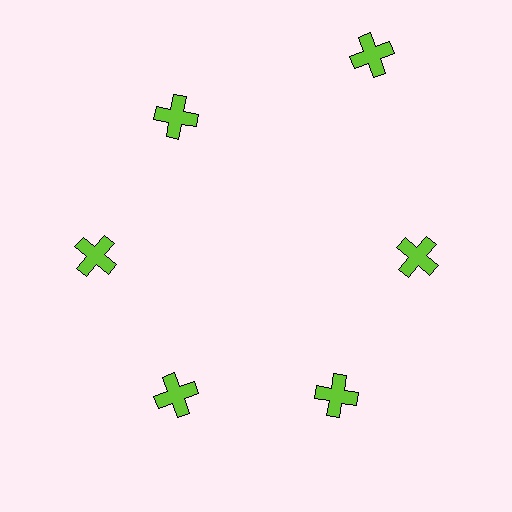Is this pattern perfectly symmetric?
No. The 6 lime crosses are arranged in a ring, but one element near the 1 o'clock position is pushed outward from the center, breaking the 6-fold rotational symmetry.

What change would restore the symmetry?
The symmetry would be restored by moving it inward, back onto the ring so that all 6 crosses sit at equal angles and equal distance from the center.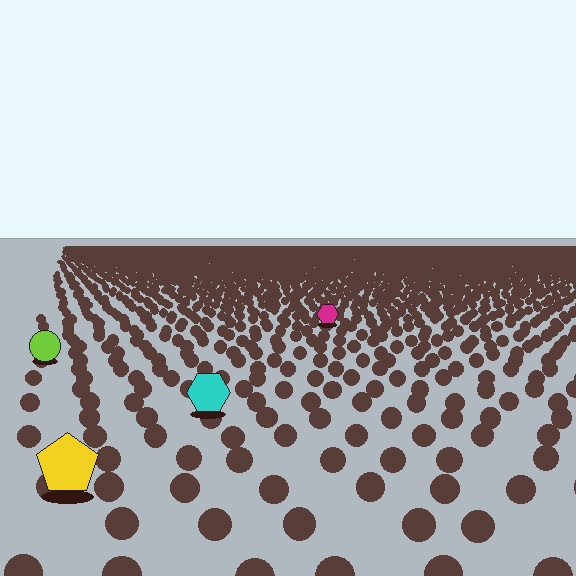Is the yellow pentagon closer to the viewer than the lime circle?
Yes. The yellow pentagon is closer — you can tell from the texture gradient: the ground texture is coarser near it.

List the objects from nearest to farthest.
From nearest to farthest: the yellow pentagon, the cyan hexagon, the lime circle, the magenta hexagon.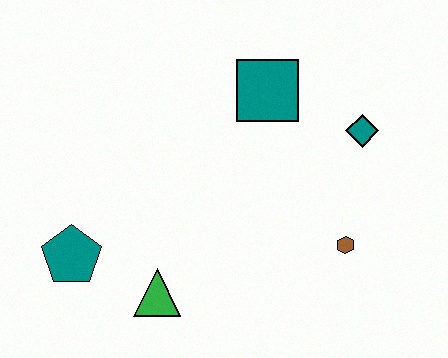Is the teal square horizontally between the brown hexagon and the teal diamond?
No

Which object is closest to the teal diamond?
The teal square is closest to the teal diamond.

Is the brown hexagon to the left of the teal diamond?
Yes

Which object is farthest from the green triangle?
The teal diamond is farthest from the green triangle.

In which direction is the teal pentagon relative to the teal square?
The teal pentagon is to the left of the teal square.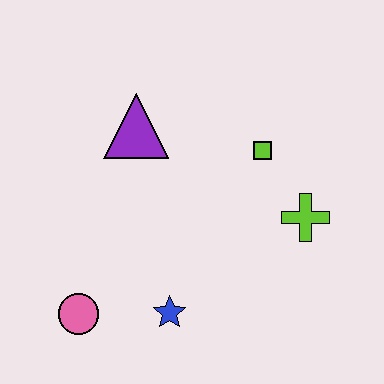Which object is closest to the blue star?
The pink circle is closest to the blue star.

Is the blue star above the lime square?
No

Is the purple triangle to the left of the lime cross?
Yes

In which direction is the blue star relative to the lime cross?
The blue star is to the left of the lime cross.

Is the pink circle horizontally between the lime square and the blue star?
No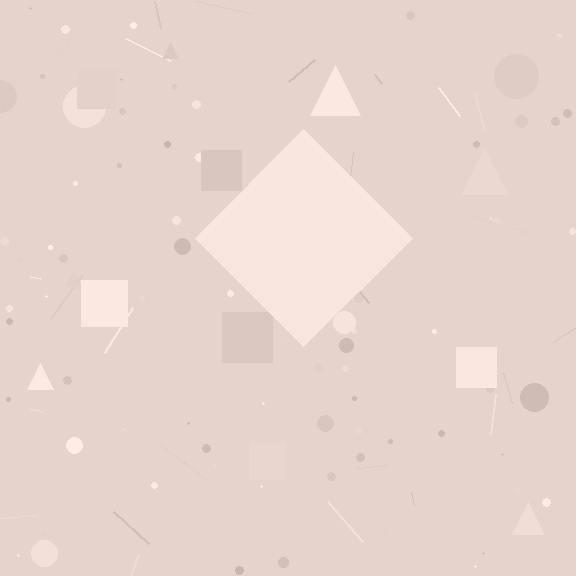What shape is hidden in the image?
A diamond is hidden in the image.